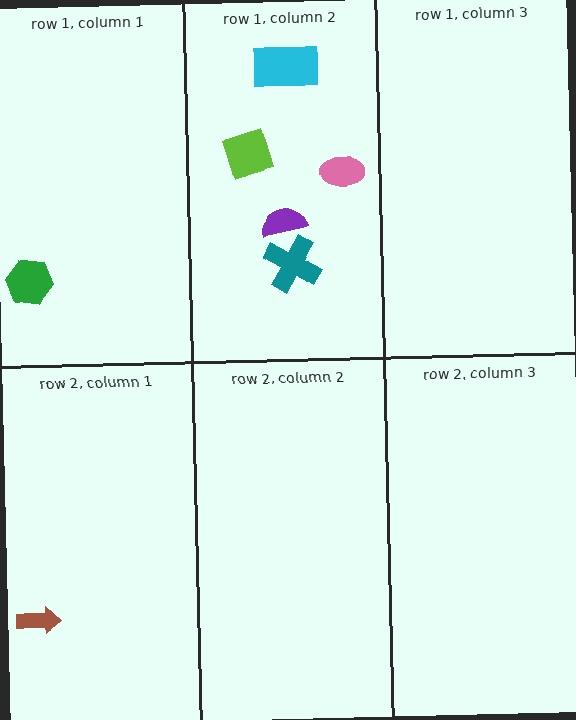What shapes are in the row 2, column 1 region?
The brown arrow.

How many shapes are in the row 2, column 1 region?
1.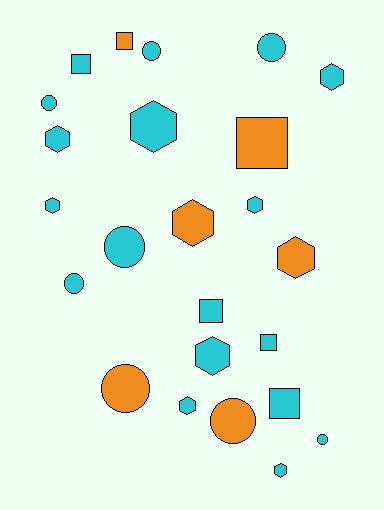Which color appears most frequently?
Cyan, with 18 objects.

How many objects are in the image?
There are 24 objects.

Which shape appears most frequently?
Hexagon, with 10 objects.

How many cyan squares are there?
There are 4 cyan squares.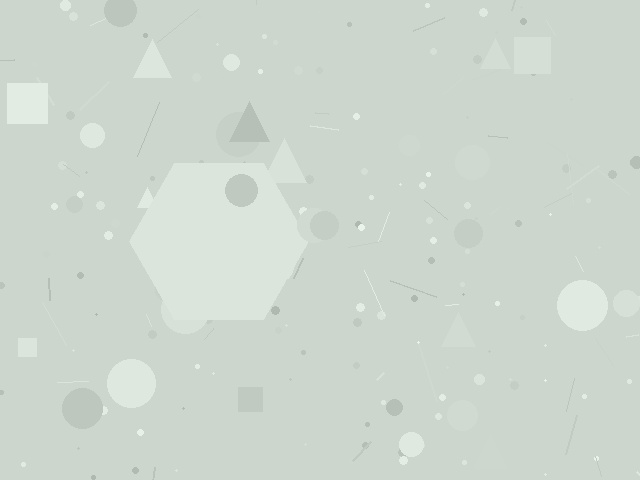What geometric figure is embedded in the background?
A hexagon is embedded in the background.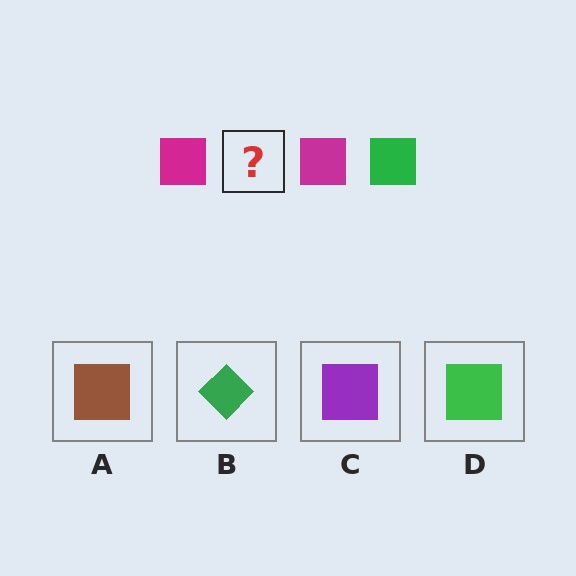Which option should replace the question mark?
Option D.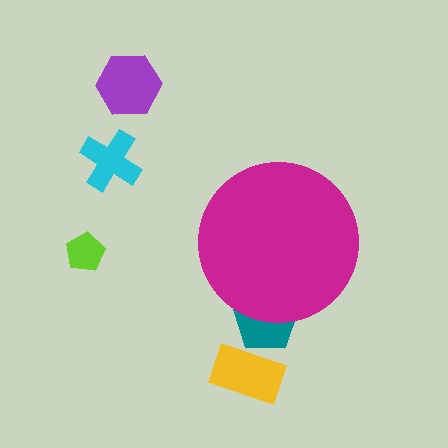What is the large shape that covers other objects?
A magenta circle.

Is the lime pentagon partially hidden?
No, the lime pentagon is fully visible.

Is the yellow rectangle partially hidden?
No, the yellow rectangle is fully visible.